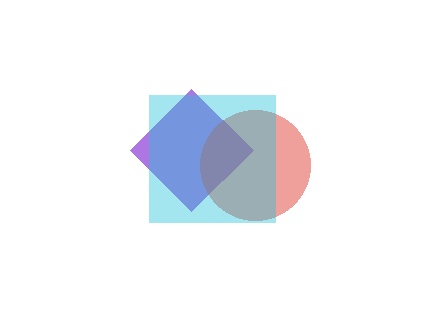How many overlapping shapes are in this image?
There are 3 overlapping shapes in the image.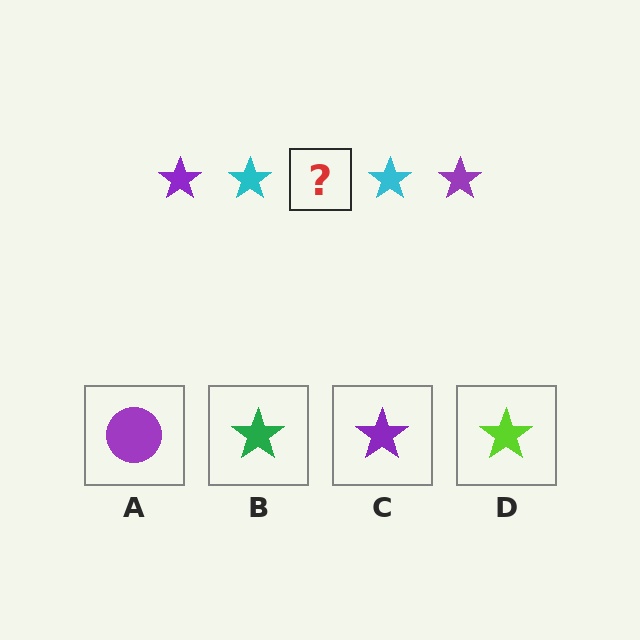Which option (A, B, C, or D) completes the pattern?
C.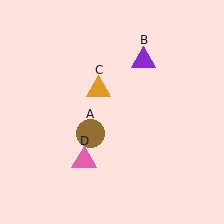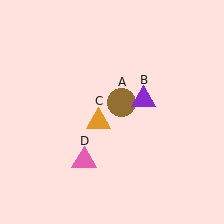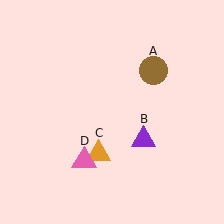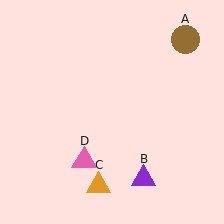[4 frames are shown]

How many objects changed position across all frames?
3 objects changed position: brown circle (object A), purple triangle (object B), orange triangle (object C).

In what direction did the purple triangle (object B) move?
The purple triangle (object B) moved down.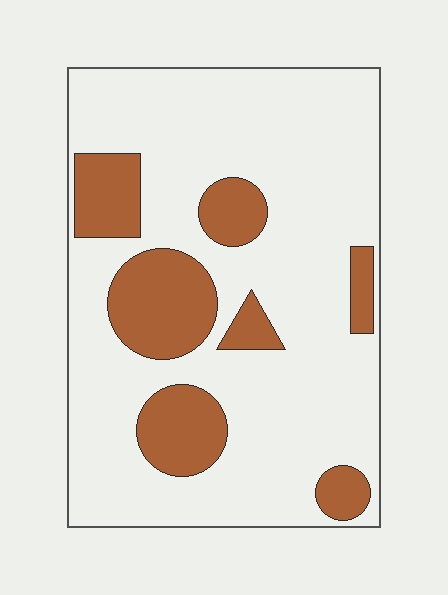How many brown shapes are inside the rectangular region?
7.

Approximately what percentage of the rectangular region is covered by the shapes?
Approximately 25%.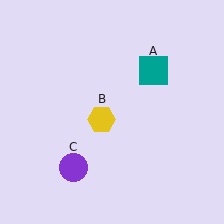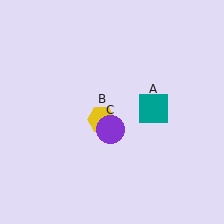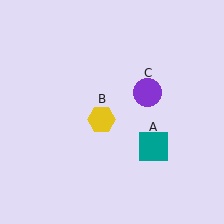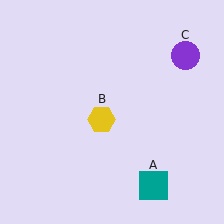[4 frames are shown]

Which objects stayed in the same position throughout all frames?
Yellow hexagon (object B) remained stationary.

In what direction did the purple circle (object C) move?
The purple circle (object C) moved up and to the right.